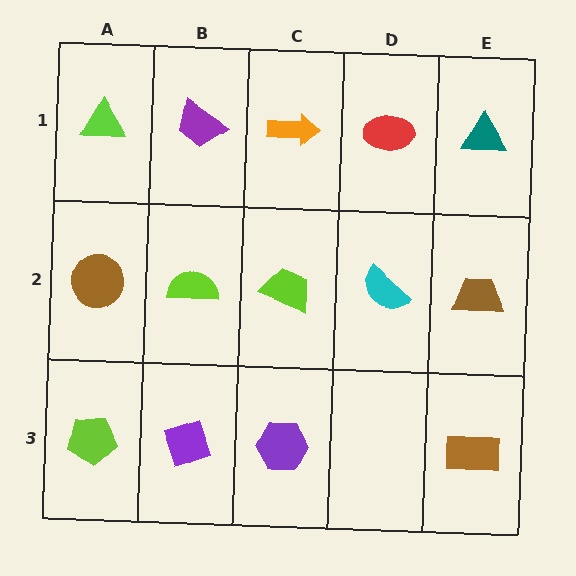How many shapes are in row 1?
5 shapes.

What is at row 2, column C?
A lime trapezoid.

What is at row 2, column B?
A lime semicircle.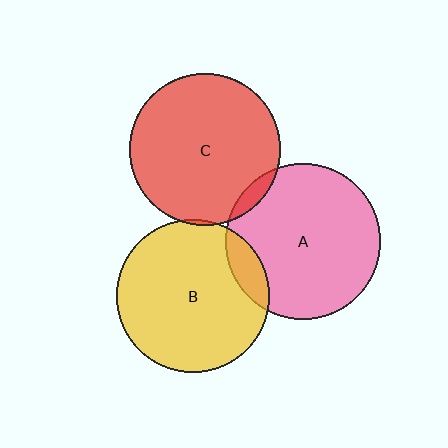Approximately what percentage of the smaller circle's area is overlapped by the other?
Approximately 10%.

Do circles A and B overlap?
Yes.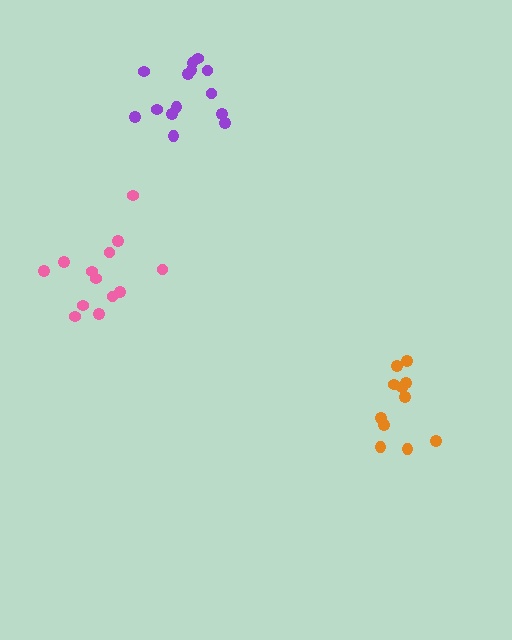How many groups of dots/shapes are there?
There are 3 groups.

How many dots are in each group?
Group 1: 14 dots, Group 2: 11 dots, Group 3: 13 dots (38 total).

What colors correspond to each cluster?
The clusters are colored: purple, orange, pink.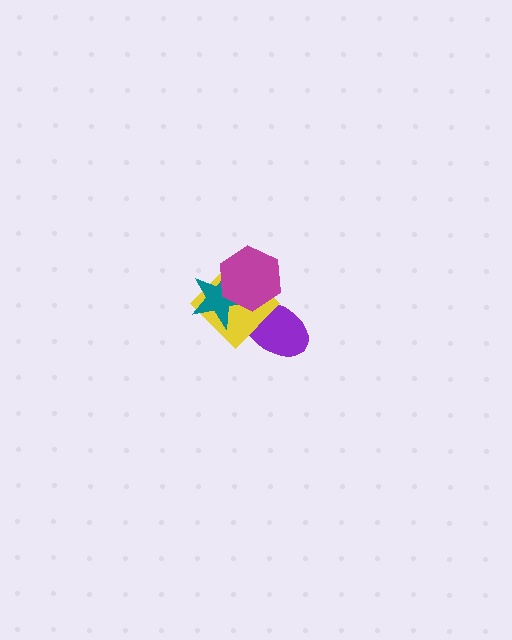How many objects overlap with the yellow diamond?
3 objects overlap with the yellow diamond.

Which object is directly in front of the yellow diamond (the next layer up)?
The teal star is directly in front of the yellow diamond.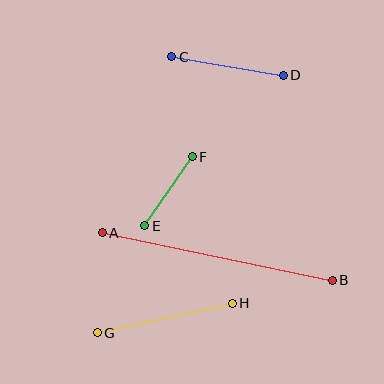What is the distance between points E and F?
The distance is approximately 84 pixels.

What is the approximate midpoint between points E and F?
The midpoint is at approximately (168, 191) pixels.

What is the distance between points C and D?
The distance is approximately 113 pixels.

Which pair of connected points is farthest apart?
Points A and B are farthest apart.